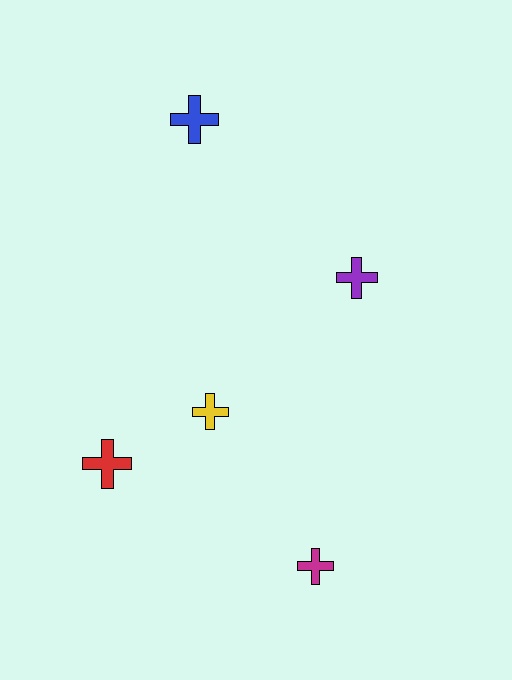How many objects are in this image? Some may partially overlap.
There are 5 objects.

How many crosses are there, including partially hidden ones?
There are 5 crosses.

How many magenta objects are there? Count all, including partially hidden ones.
There is 1 magenta object.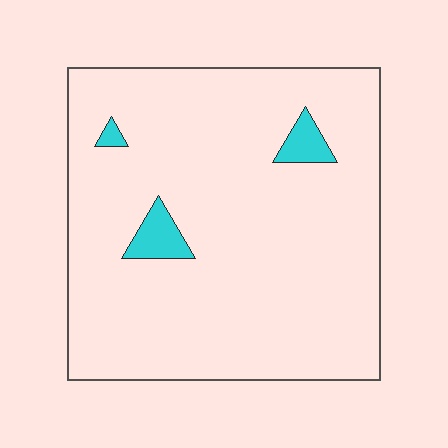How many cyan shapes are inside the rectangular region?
3.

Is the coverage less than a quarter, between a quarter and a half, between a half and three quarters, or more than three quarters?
Less than a quarter.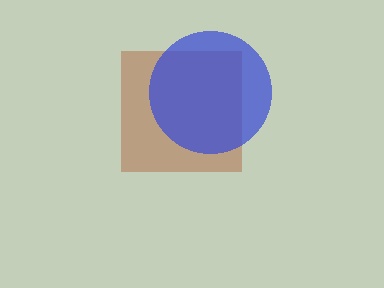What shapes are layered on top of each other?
The layered shapes are: a brown square, a blue circle.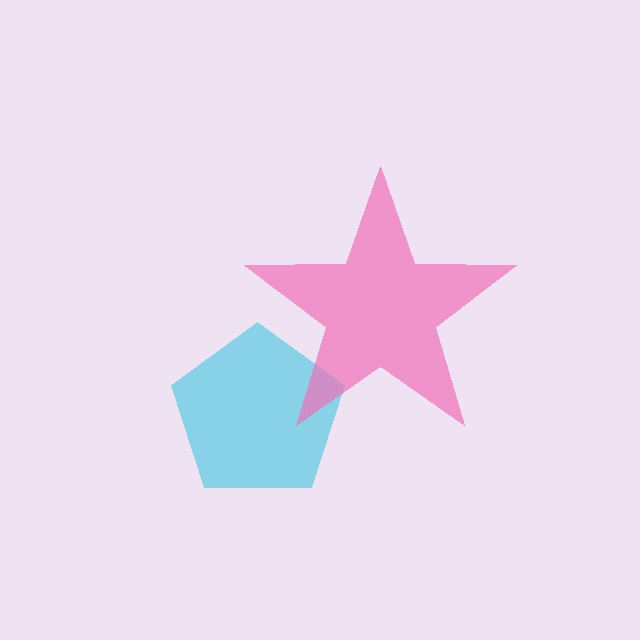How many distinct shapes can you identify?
There are 2 distinct shapes: a cyan pentagon, a pink star.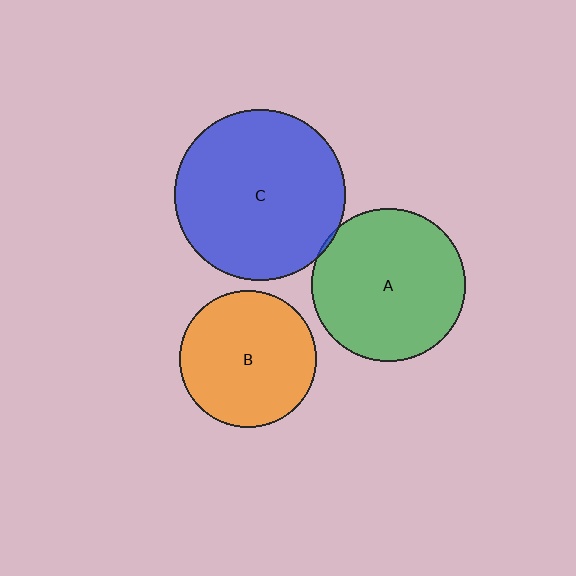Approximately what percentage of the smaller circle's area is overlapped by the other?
Approximately 5%.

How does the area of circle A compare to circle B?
Approximately 1.3 times.